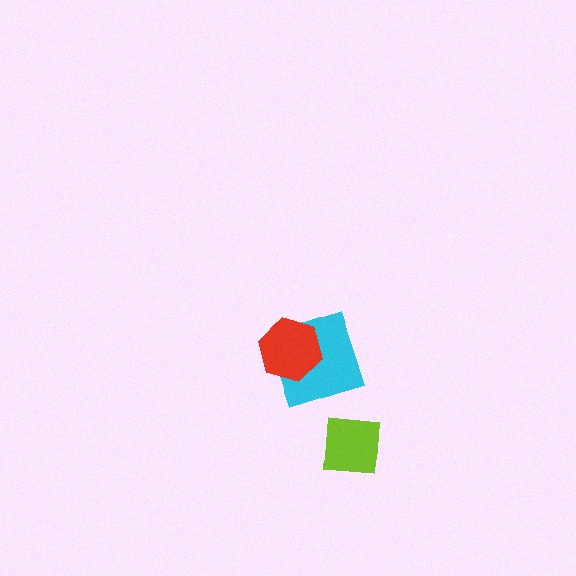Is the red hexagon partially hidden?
No, no other shape covers it.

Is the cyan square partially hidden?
Yes, it is partially covered by another shape.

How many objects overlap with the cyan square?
1 object overlaps with the cyan square.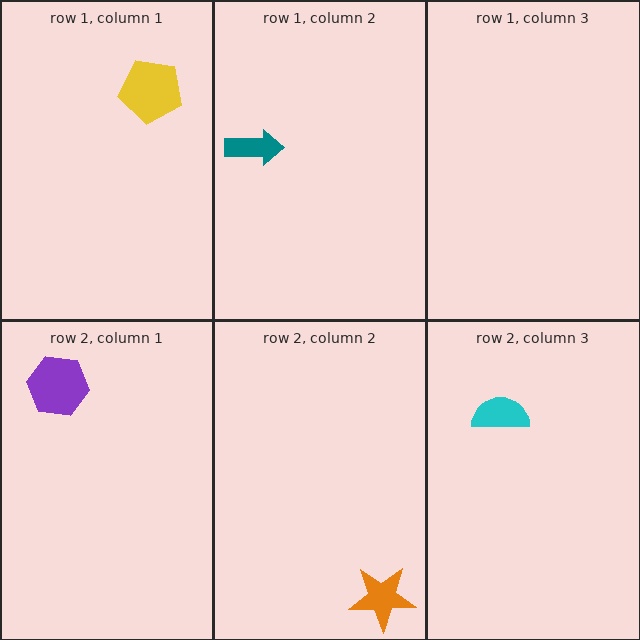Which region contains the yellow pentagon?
The row 1, column 1 region.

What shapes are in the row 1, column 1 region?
The yellow pentagon.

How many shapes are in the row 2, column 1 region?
1.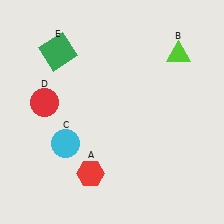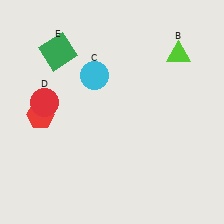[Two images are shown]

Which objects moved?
The objects that moved are: the red hexagon (A), the cyan circle (C).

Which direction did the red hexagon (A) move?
The red hexagon (A) moved up.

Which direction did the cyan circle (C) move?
The cyan circle (C) moved up.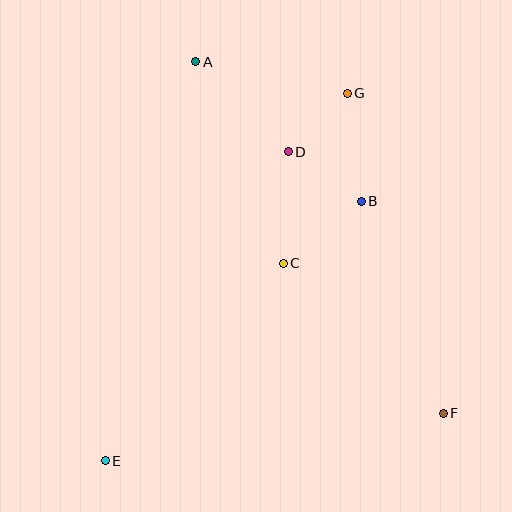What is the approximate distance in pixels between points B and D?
The distance between B and D is approximately 88 pixels.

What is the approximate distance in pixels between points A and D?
The distance between A and D is approximately 129 pixels.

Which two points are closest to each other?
Points D and G are closest to each other.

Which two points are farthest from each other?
Points E and G are farthest from each other.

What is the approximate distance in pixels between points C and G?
The distance between C and G is approximately 182 pixels.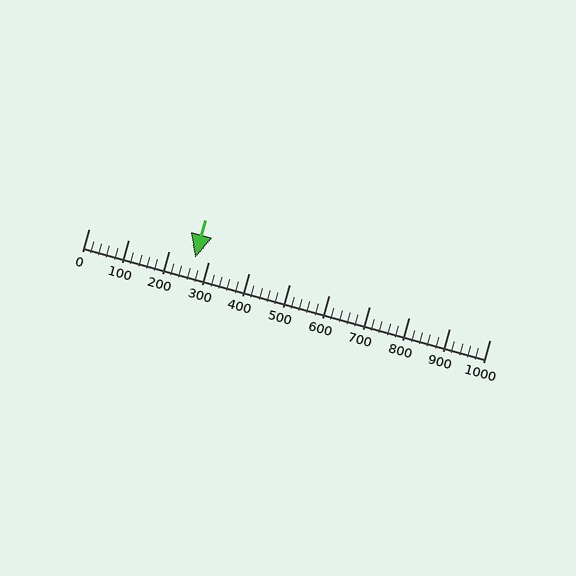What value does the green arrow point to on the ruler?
The green arrow points to approximately 265.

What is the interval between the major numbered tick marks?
The major tick marks are spaced 100 units apart.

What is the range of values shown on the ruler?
The ruler shows values from 0 to 1000.